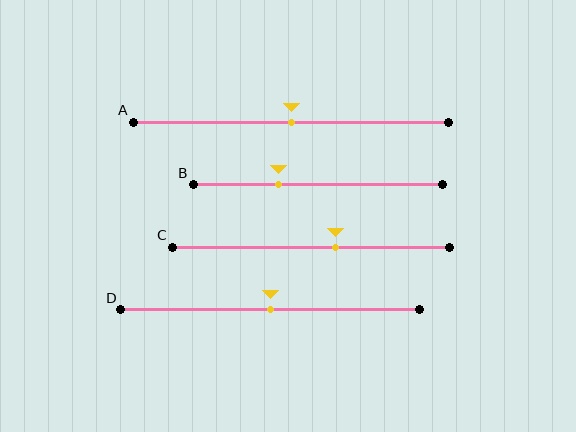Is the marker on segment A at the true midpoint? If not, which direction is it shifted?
Yes, the marker on segment A is at the true midpoint.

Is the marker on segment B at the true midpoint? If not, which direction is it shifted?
No, the marker on segment B is shifted to the left by about 16% of the segment length.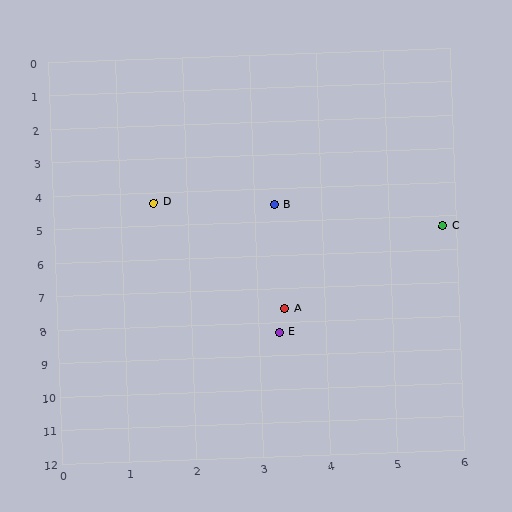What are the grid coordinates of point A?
Point A is at approximately (3.4, 7.6).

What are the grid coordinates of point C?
Point C is at approximately (5.8, 5.3).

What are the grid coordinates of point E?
Point E is at approximately (3.3, 8.3).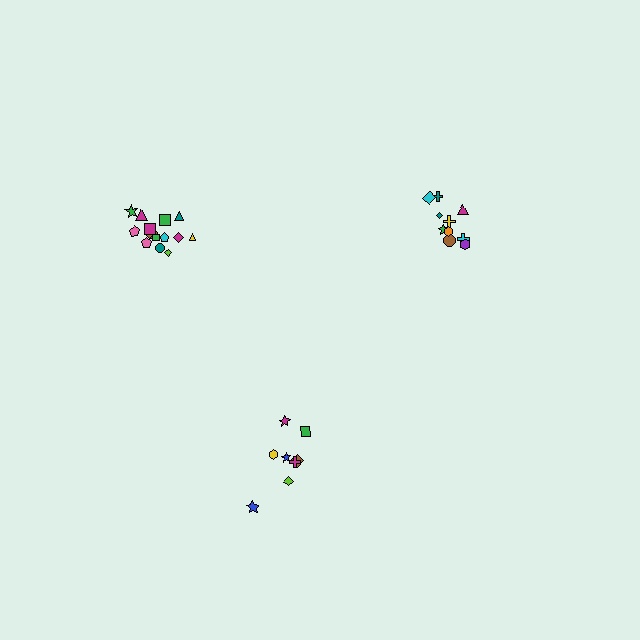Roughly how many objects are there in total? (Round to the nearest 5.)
Roughly 35 objects in total.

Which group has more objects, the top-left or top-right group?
The top-left group.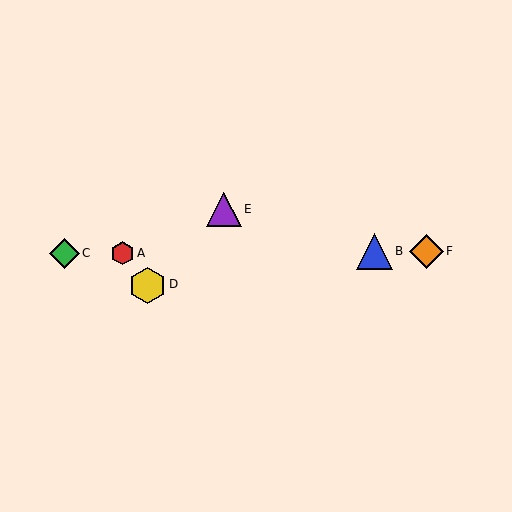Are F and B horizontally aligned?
Yes, both are at y≈251.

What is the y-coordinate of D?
Object D is at y≈285.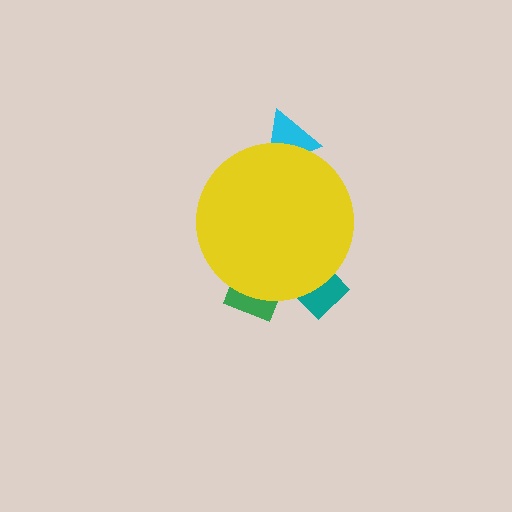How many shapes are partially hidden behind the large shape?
3 shapes are partially hidden.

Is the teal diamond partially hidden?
Yes, the teal diamond is partially hidden behind the yellow circle.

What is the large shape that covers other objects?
A yellow circle.